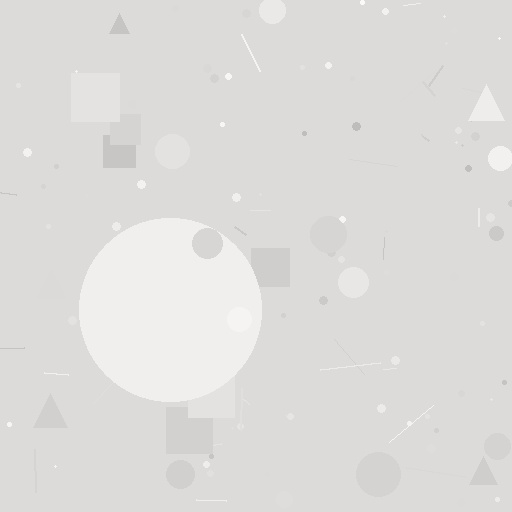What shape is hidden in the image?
A circle is hidden in the image.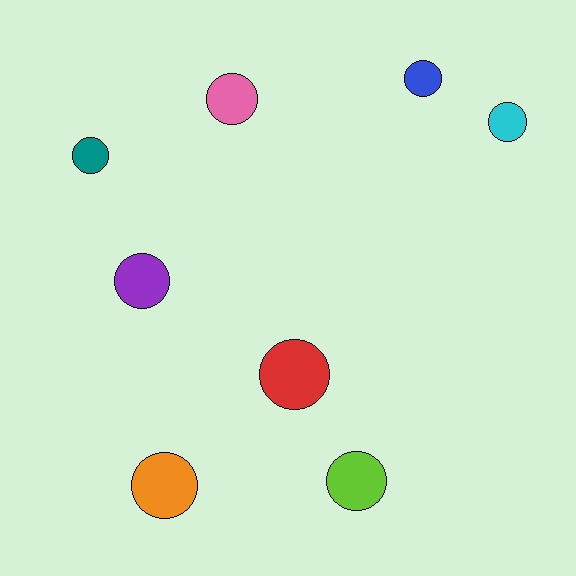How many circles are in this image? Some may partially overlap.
There are 8 circles.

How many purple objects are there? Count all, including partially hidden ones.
There is 1 purple object.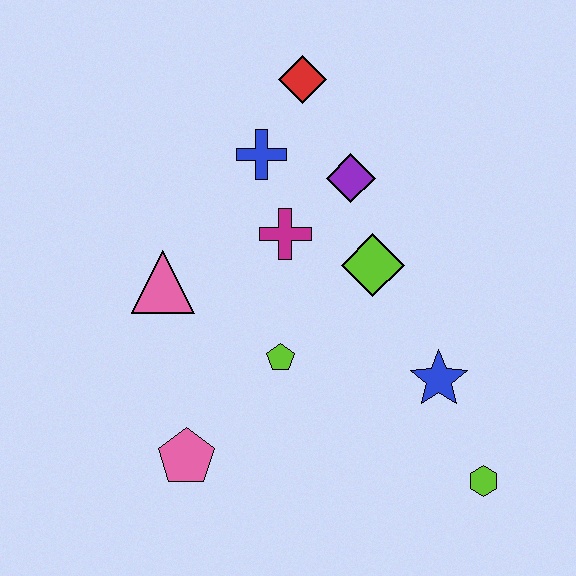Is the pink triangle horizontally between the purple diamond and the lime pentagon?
No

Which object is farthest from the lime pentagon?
The red diamond is farthest from the lime pentagon.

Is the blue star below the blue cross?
Yes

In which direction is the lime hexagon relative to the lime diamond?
The lime hexagon is below the lime diamond.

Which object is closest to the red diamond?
The blue cross is closest to the red diamond.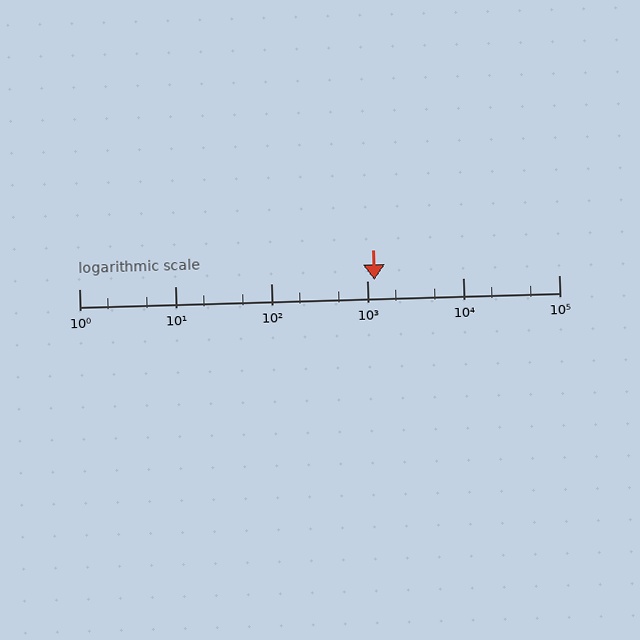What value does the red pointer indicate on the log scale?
The pointer indicates approximately 1200.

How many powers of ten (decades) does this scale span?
The scale spans 5 decades, from 1 to 100000.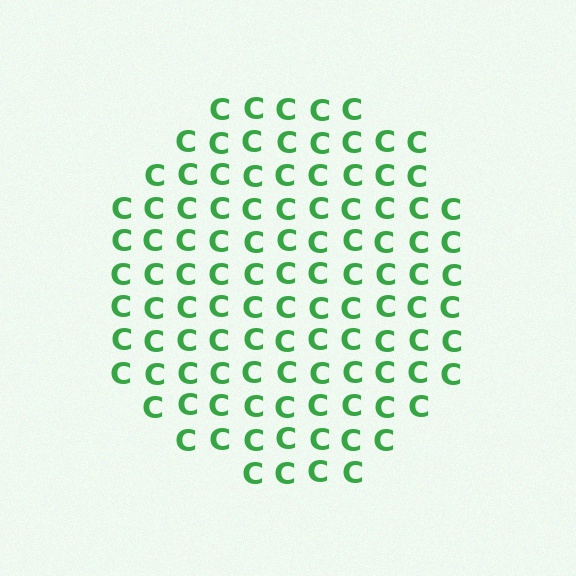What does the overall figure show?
The overall figure shows a circle.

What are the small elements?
The small elements are letter C's.